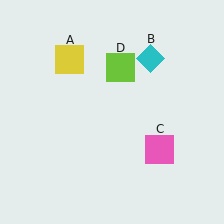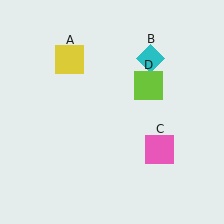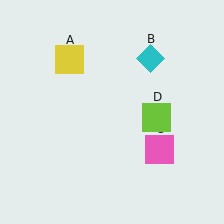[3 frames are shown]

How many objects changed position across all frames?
1 object changed position: lime square (object D).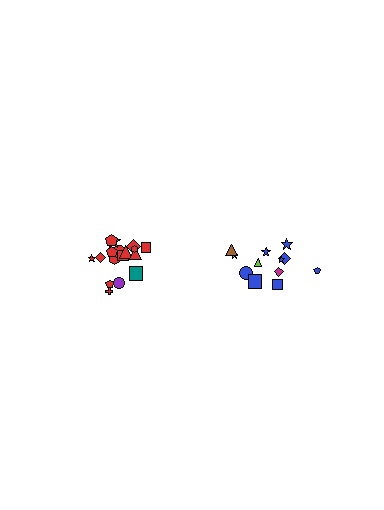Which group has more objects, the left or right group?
The left group.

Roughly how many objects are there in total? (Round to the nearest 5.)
Roughly 30 objects in total.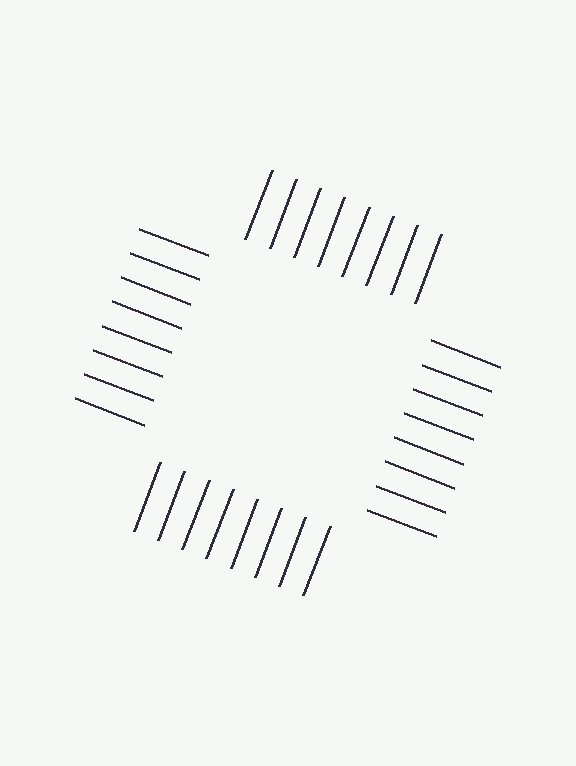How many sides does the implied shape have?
4 sides — the line-ends trace a square.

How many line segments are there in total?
32 — 8 along each of the 4 edges.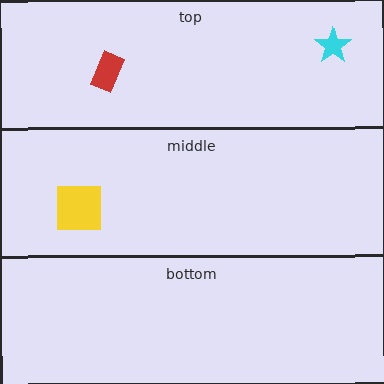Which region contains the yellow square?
The middle region.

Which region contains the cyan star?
The top region.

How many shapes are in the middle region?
1.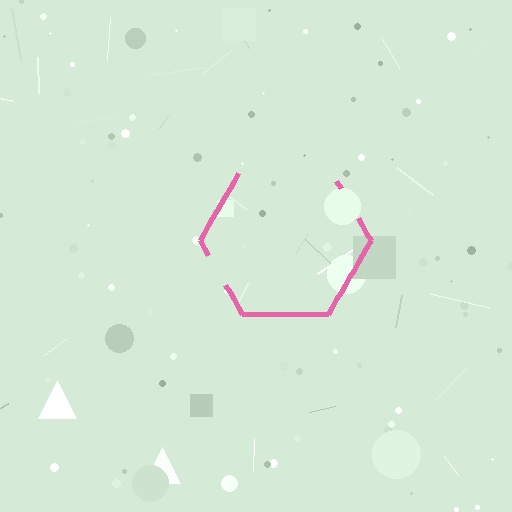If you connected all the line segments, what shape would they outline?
They would outline a hexagon.